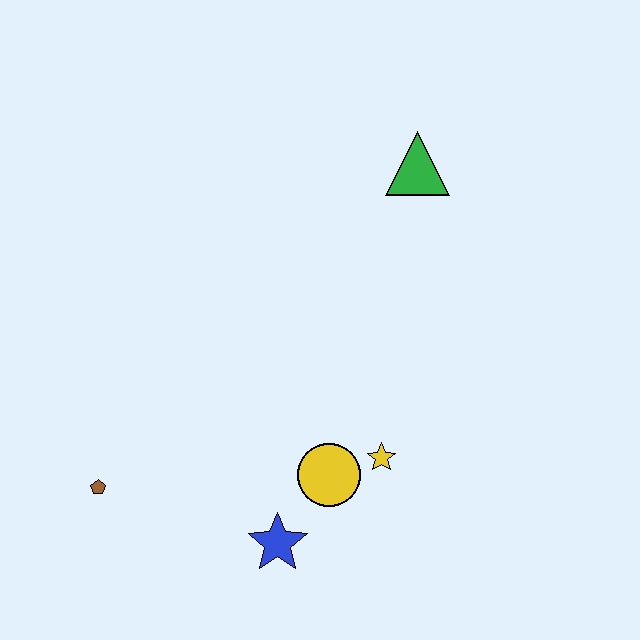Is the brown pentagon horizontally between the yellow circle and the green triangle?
No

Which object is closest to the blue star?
The yellow circle is closest to the blue star.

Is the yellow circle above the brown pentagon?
Yes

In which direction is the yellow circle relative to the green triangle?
The yellow circle is below the green triangle.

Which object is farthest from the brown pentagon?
The green triangle is farthest from the brown pentagon.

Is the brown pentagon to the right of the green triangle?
No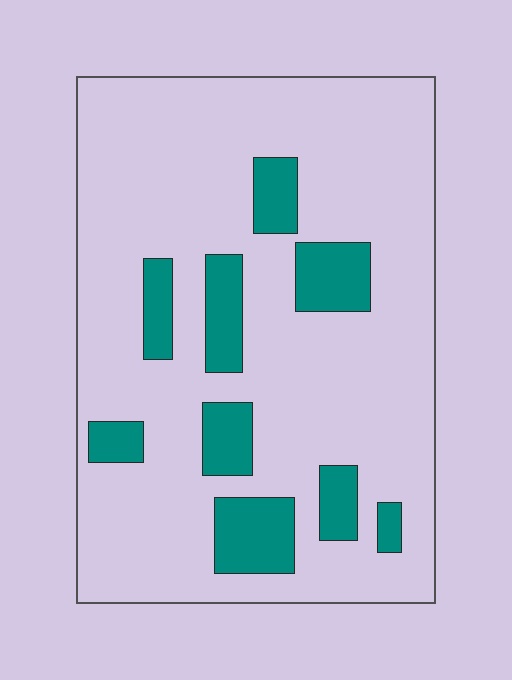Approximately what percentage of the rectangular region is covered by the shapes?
Approximately 15%.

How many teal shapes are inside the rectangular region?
9.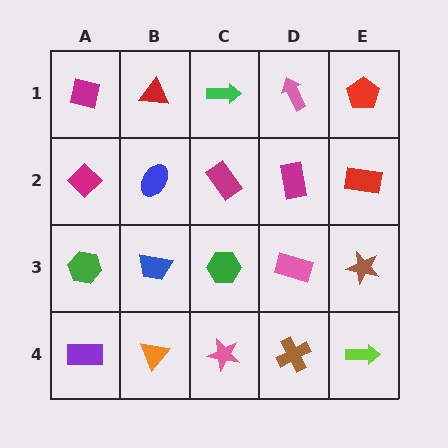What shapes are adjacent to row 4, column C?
A green hexagon (row 3, column C), an orange triangle (row 4, column B), a brown cross (row 4, column D).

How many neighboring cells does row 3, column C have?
4.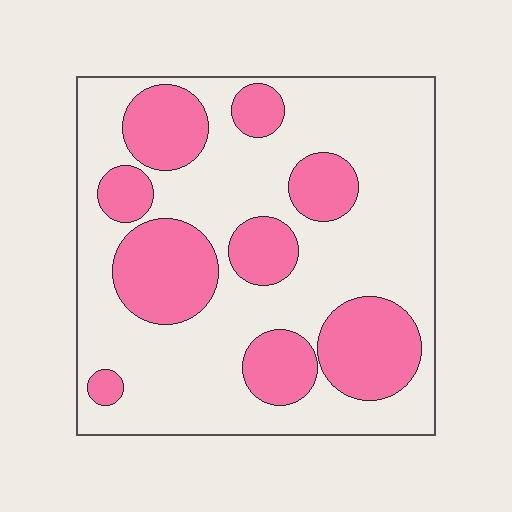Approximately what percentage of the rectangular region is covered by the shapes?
Approximately 30%.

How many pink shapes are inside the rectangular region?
9.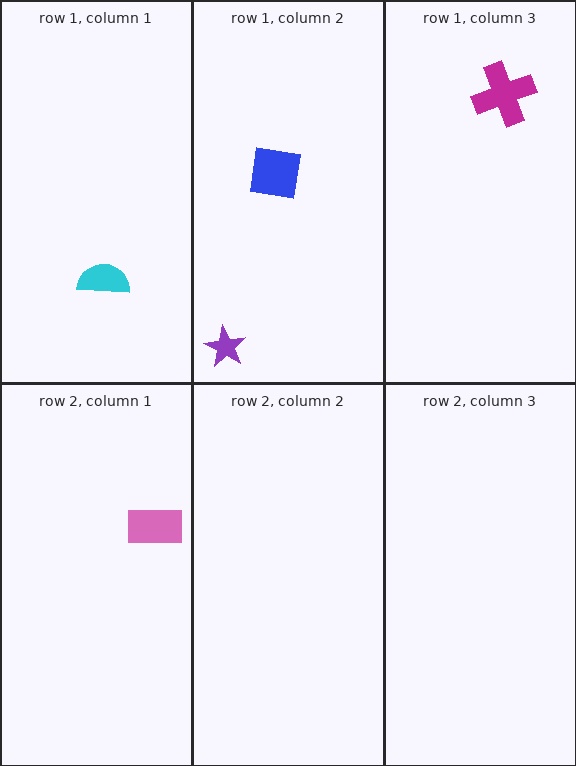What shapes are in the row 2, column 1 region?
The pink rectangle.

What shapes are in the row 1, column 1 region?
The cyan semicircle.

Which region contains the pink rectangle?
The row 2, column 1 region.